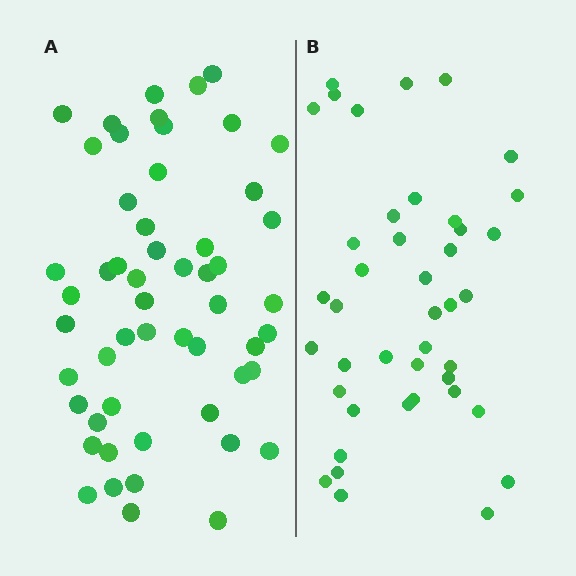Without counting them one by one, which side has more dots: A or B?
Region A (the left region) has more dots.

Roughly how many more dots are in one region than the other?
Region A has roughly 12 or so more dots than region B.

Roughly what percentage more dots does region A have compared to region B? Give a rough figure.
About 30% more.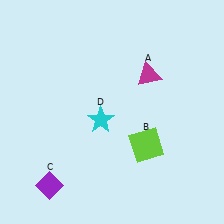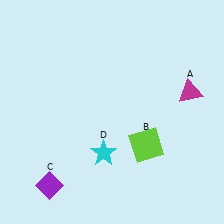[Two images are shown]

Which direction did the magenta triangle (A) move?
The magenta triangle (A) moved right.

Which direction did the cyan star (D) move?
The cyan star (D) moved down.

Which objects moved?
The objects that moved are: the magenta triangle (A), the cyan star (D).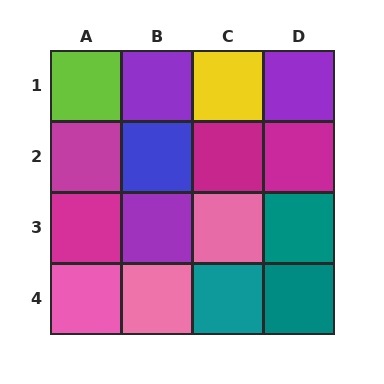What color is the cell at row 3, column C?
Pink.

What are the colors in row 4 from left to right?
Pink, pink, teal, teal.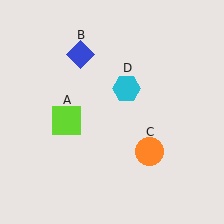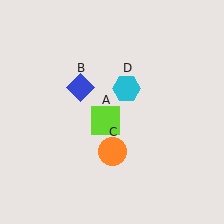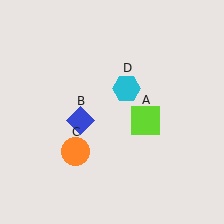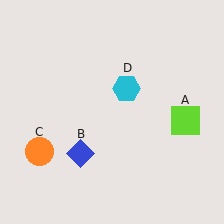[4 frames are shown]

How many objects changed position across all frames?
3 objects changed position: lime square (object A), blue diamond (object B), orange circle (object C).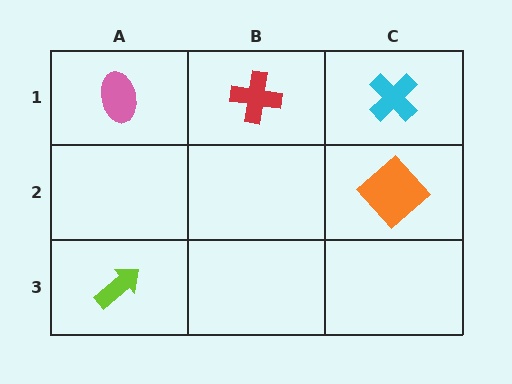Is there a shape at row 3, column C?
No, that cell is empty.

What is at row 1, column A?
A pink ellipse.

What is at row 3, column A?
A lime arrow.